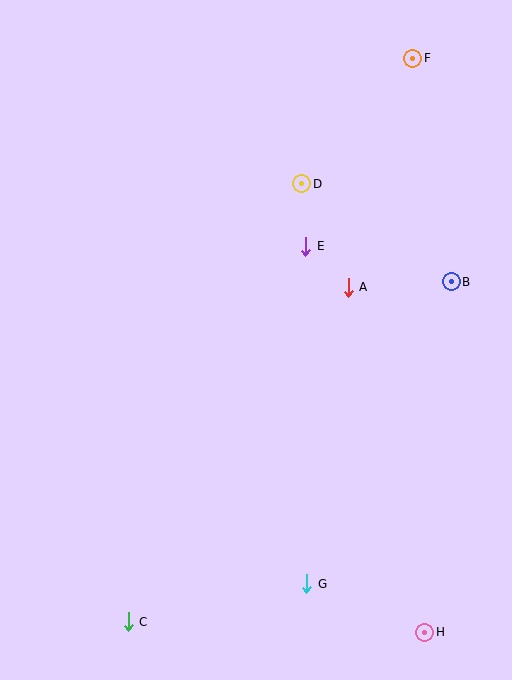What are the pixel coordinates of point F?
Point F is at (413, 58).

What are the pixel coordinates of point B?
Point B is at (451, 282).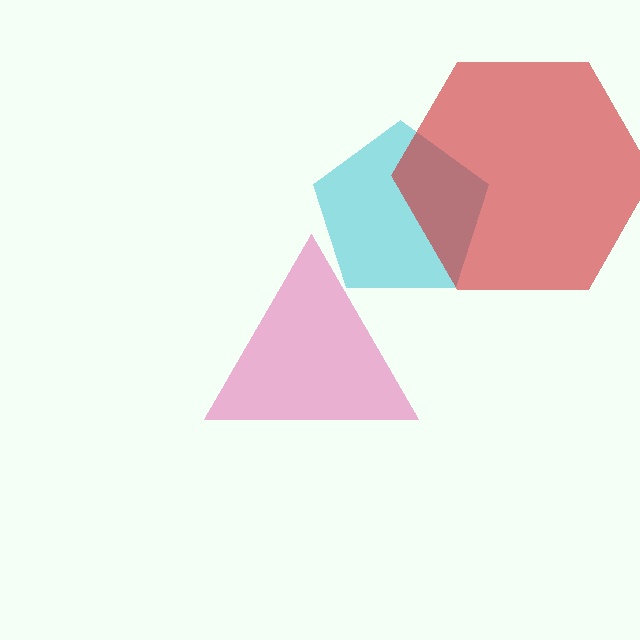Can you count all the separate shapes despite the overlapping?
Yes, there are 3 separate shapes.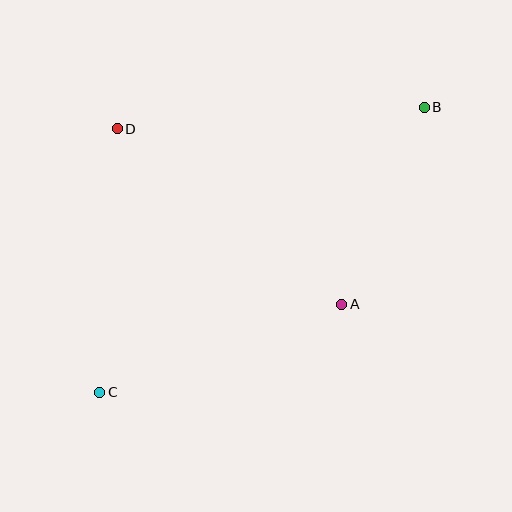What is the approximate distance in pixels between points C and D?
The distance between C and D is approximately 264 pixels.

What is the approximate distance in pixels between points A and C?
The distance between A and C is approximately 258 pixels.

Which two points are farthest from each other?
Points B and C are farthest from each other.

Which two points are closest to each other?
Points A and B are closest to each other.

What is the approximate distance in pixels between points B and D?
The distance between B and D is approximately 308 pixels.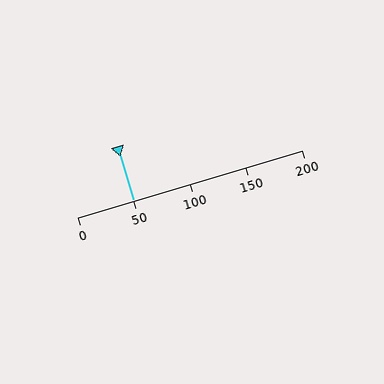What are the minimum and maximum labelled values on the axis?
The axis runs from 0 to 200.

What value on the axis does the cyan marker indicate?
The marker indicates approximately 50.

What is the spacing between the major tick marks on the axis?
The major ticks are spaced 50 apart.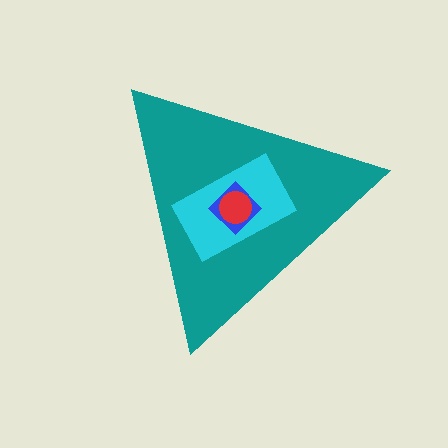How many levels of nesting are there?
4.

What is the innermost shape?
The red circle.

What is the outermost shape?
The teal triangle.